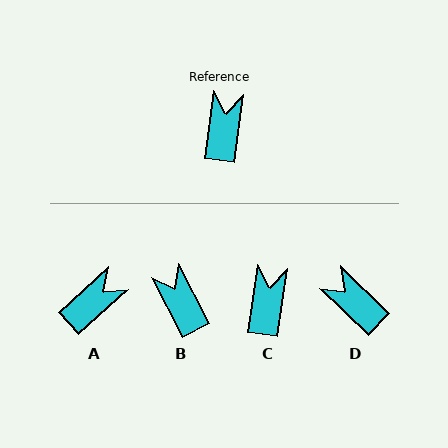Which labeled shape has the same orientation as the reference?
C.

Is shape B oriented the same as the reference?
No, it is off by about 35 degrees.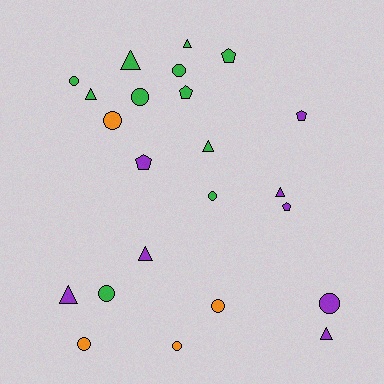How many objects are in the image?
There are 23 objects.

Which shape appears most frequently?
Circle, with 10 objects.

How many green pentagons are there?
There are 2 green pentagons.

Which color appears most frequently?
Green, with 11 objects.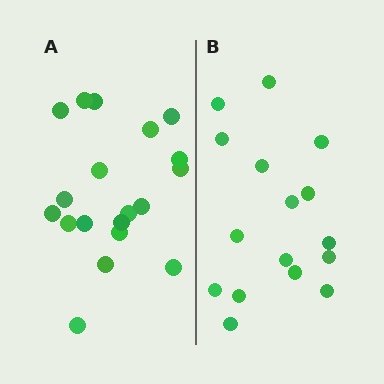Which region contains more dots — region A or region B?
Region A (the left region) has more dots.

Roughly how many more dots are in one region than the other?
Region A has just a few more — roughly 2 or 3 more dots than region B.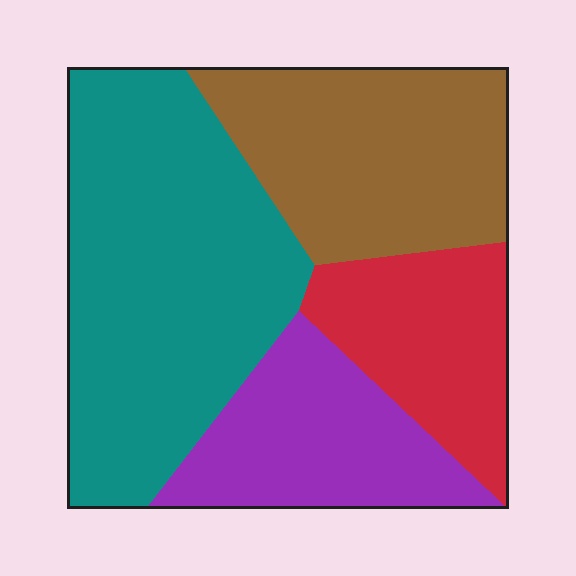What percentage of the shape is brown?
Brown covers 25% of the shape.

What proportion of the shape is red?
Red takes up less than a quarter of the shape.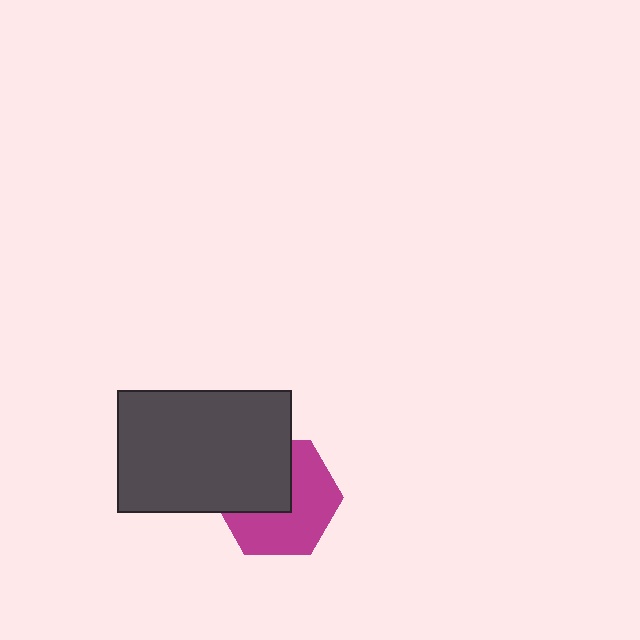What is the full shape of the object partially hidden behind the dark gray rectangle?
The partially hidden object is a magenta hexagon.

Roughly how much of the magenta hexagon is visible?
About half of it is visible (roughly 58%).